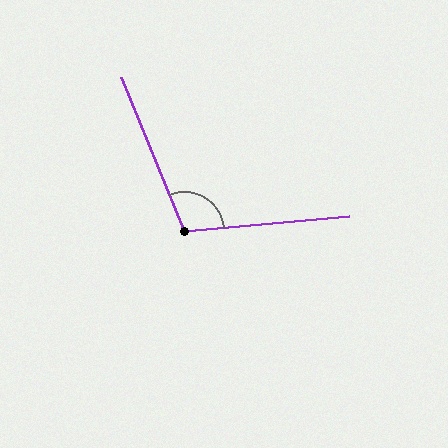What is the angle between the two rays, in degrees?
Approximately 107 degrees.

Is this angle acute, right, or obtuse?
It is obtuse.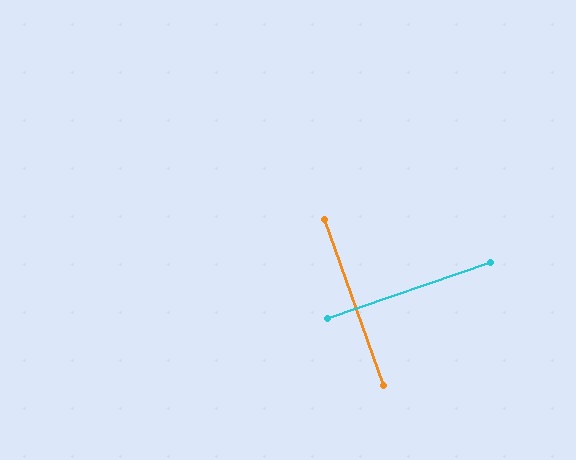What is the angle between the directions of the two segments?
Approximately 89 degrees.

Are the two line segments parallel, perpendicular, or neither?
Perpendicular — they meet at approximately 89°.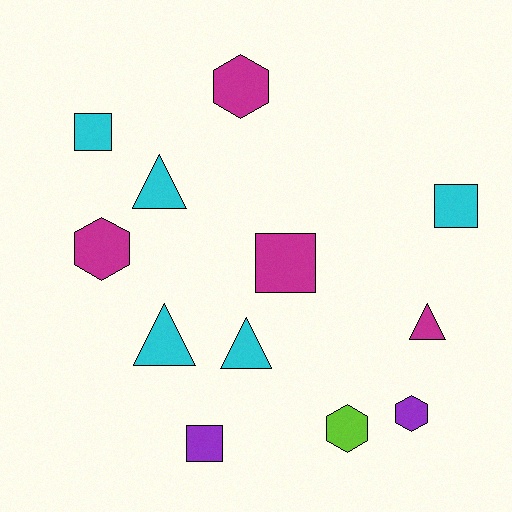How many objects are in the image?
There are 12 objects.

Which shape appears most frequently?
Triangle, with 4 objects.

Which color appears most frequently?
Cyan, with 5 objects.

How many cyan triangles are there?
There are 3 cyan triangles.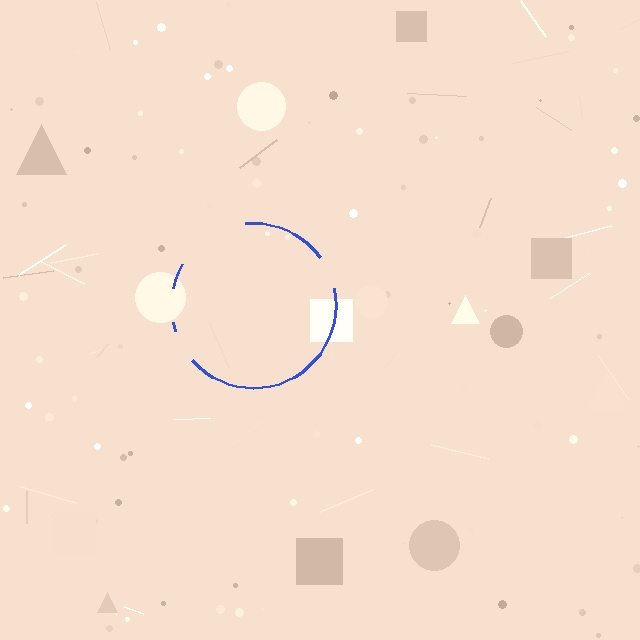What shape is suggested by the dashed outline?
The dashed outline suggests a circle.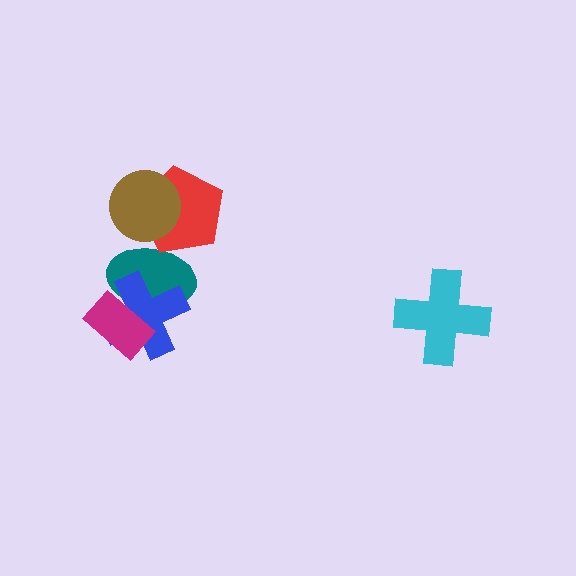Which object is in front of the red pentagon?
The brown circle is in front of the red pentagon.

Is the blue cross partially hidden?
Yes, it is partially covered by another shape.